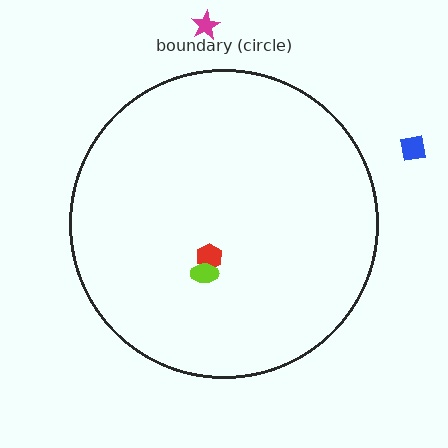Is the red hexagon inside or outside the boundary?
Inside.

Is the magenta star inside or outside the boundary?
Outside.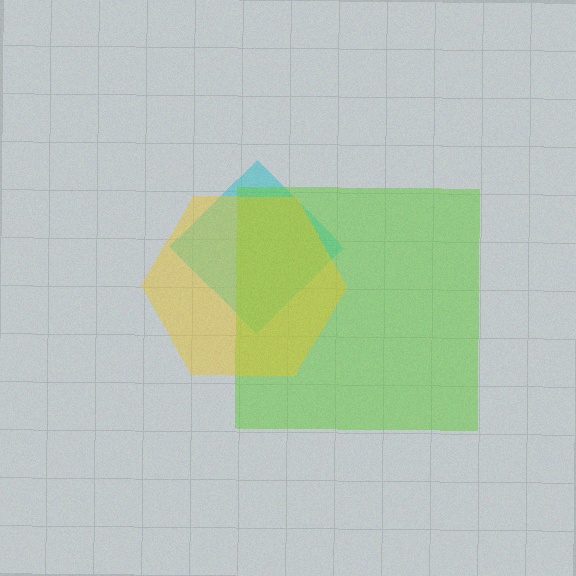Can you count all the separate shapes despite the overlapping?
Yes, there are 3 separate shapes.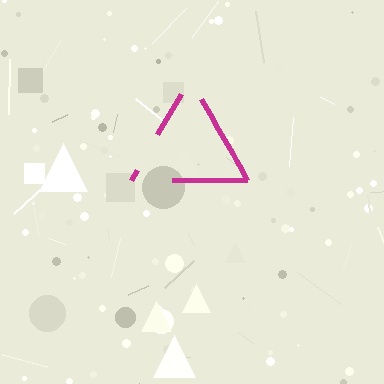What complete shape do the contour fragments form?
The contour fragments form a triangle.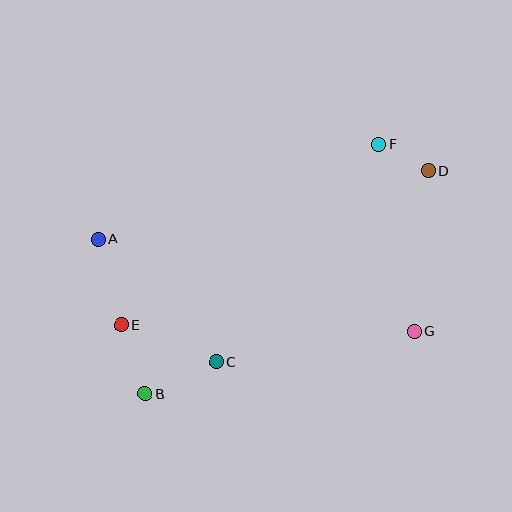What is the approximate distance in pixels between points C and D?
The distance between C and D is approximately 285 pixels.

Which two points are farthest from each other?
Points B and D are farthest from each other.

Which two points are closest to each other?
Points D and F are closest to each other.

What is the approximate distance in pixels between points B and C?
The distance between B and C is approximately 78 pixels.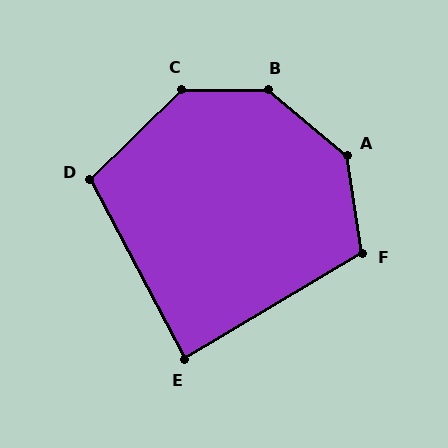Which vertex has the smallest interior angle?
E, at approximately 87 degrees.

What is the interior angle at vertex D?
Approximately 107 degrees (obtuse).